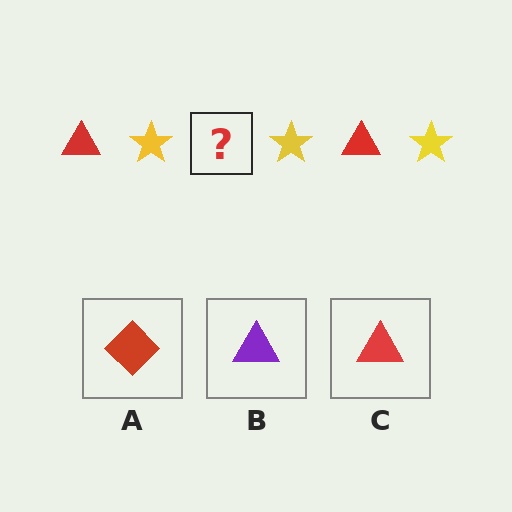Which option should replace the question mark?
Option C.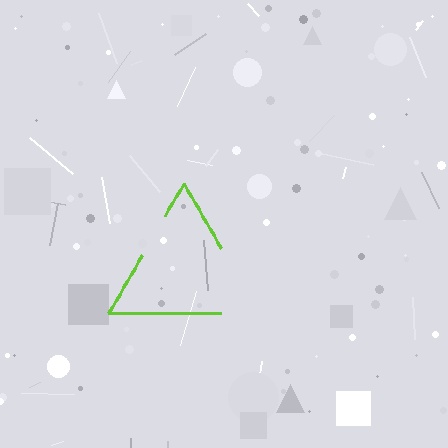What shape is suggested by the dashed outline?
The dashed outline suggests a triangle.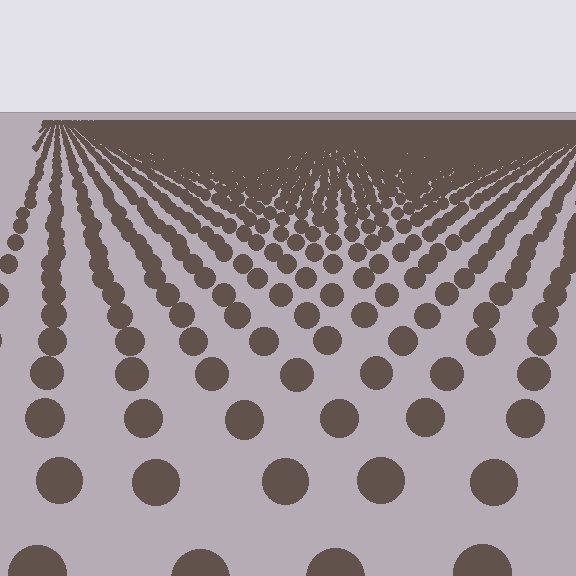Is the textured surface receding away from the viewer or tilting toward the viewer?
The surface is receding away from the viewer. Texture elements get smaller and denser toward the top.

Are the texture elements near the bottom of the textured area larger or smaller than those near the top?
Larger. Near the bottom, elements are closer to the viewer and appear at a bigger on-screen size.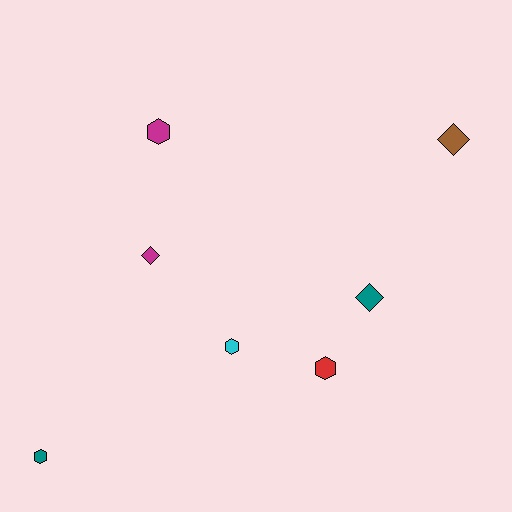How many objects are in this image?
There are 7 objects.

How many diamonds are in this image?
There are 3 diamonds.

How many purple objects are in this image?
There are no purple objects.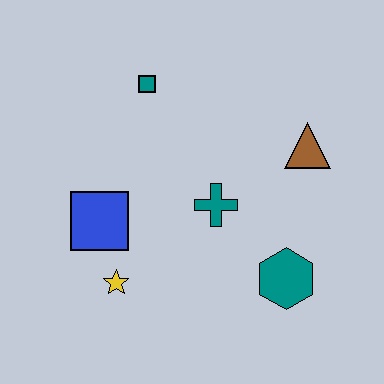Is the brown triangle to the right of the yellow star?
Yes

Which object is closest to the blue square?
The yellow star is closest to the blue square.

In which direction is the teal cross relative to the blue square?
The teal cross is to the right of the blue square.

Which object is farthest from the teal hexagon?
The teal square is farthest from the teal hexagon.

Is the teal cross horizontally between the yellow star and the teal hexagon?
Yes